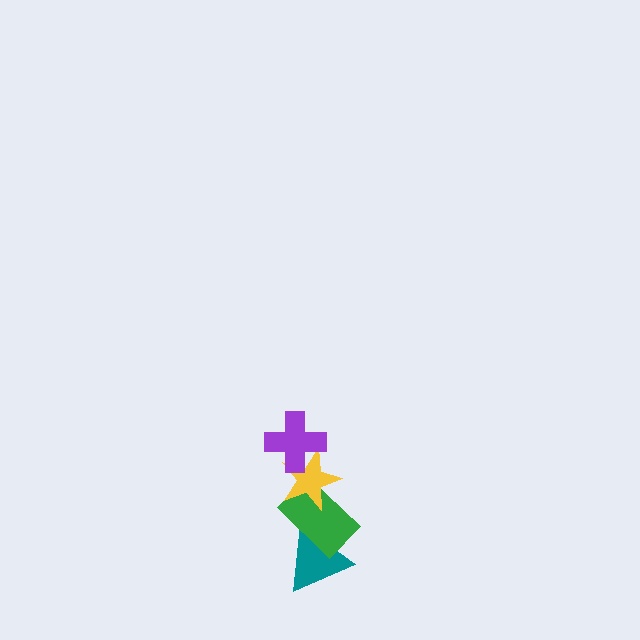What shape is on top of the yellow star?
The purple cross is on top of the yellow star.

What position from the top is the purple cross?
The purple cross is 1st from the top.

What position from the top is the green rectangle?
The green rectangle is 3rd from the top.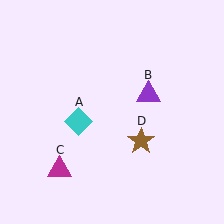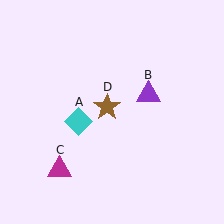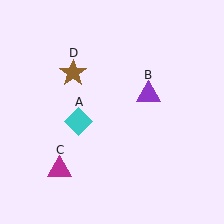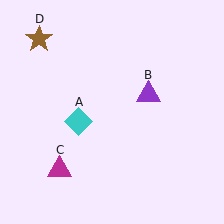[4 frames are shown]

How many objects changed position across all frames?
1 object changed position: brown star (object D).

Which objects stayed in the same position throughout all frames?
Cyan diamond (object A) and purple triangle (object B) and magenta triangle (object C) remained stationary.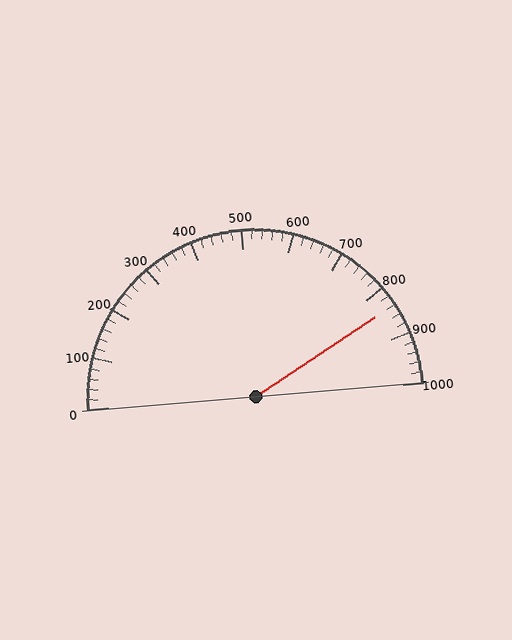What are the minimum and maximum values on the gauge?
The gauge ranges from 0 to 1000.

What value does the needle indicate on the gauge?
The needle indicates approximately 840.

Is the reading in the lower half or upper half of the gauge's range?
The reading is in the upper half of the range (0 to 1000).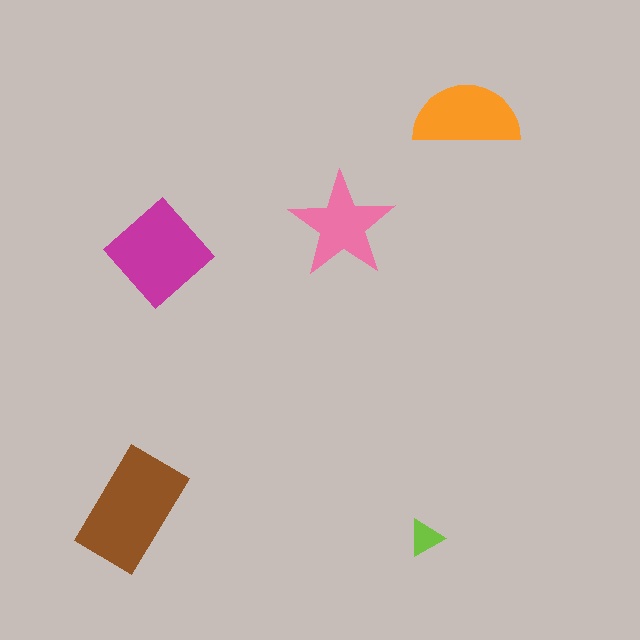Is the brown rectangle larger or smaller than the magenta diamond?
Larger.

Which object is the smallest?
The lime triangle.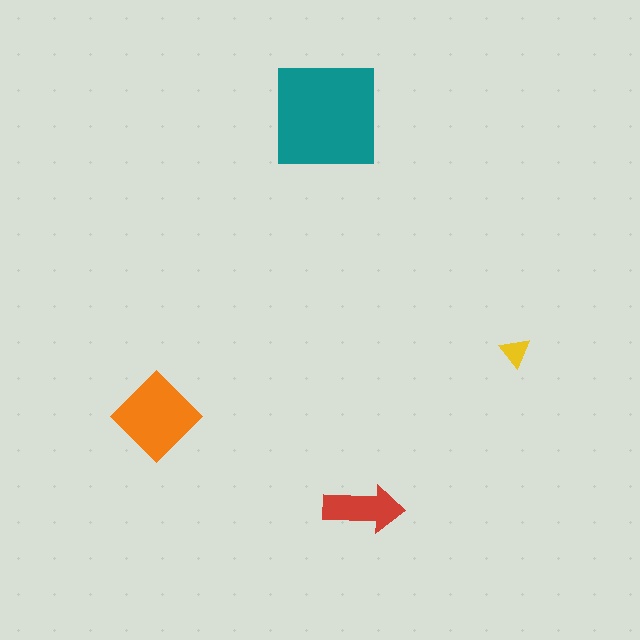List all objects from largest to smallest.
The teal square, the orange diamond, the red arrow, the yellow triangle.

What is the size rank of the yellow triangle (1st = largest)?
4th.